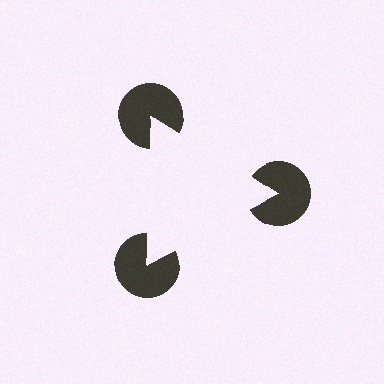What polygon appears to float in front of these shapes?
An illusory triangle — its edges are inferred from the aligned wedge cuts in the pac-man discs, not physically drawn.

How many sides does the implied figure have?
3 sides.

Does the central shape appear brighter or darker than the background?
It typically appears slightly brighter than the background, even though no actual brightness change is drawn.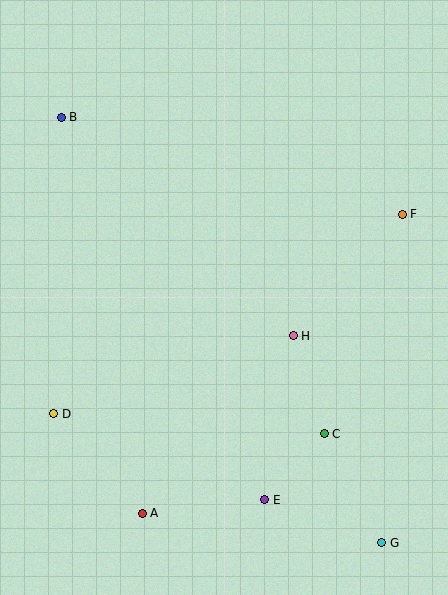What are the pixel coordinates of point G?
Point G is at (382, 543).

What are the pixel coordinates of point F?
Point F is at (402, 214).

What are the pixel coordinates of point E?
Point E is at (265, 500).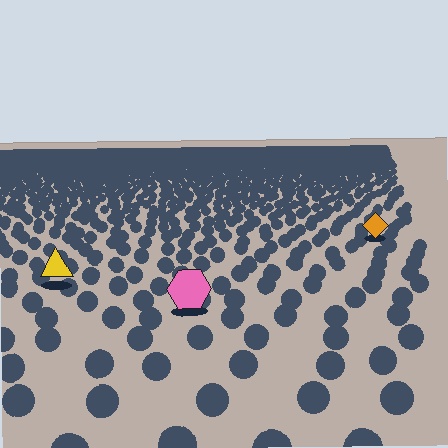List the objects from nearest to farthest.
From nearest to farthest: the pink hexagon, the yellow triangle, the orange diamond.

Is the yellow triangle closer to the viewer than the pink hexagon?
No. The pink hexagon is closer — you can tell from the texture gradient: the ground texture is coarser near it.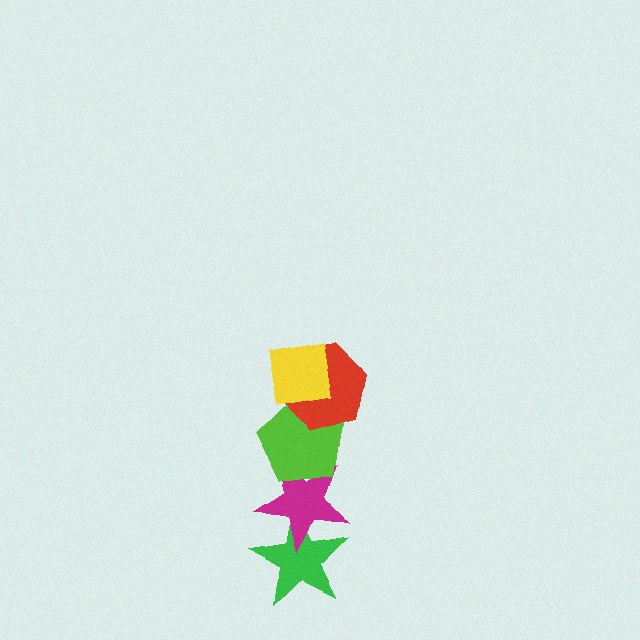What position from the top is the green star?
The green star is 5th from the top.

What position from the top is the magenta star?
The magenta star is 4th from the top.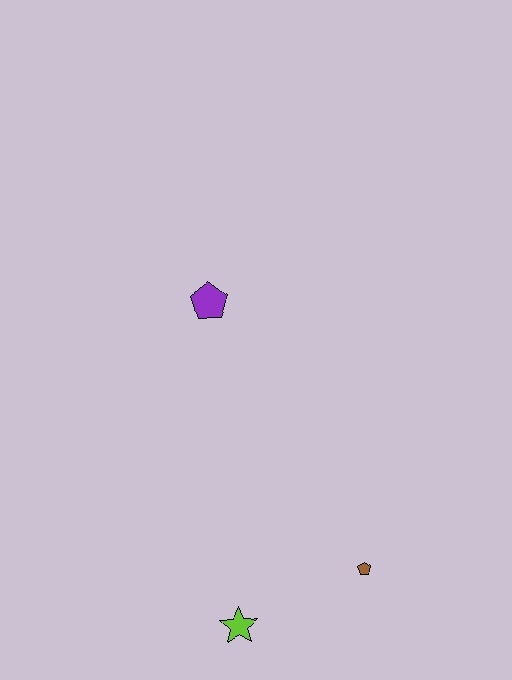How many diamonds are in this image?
There are no diamonds.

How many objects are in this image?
There are 3 objects.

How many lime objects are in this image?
There is 1 lime object.